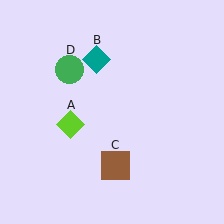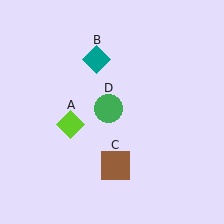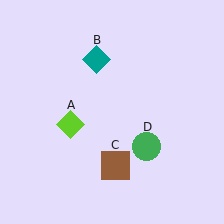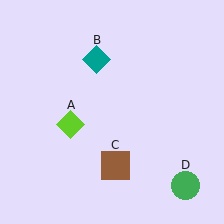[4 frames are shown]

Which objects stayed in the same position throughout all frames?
Lime diamond (object A) and teal diamond (object B) and brown square (object C) remained stationary.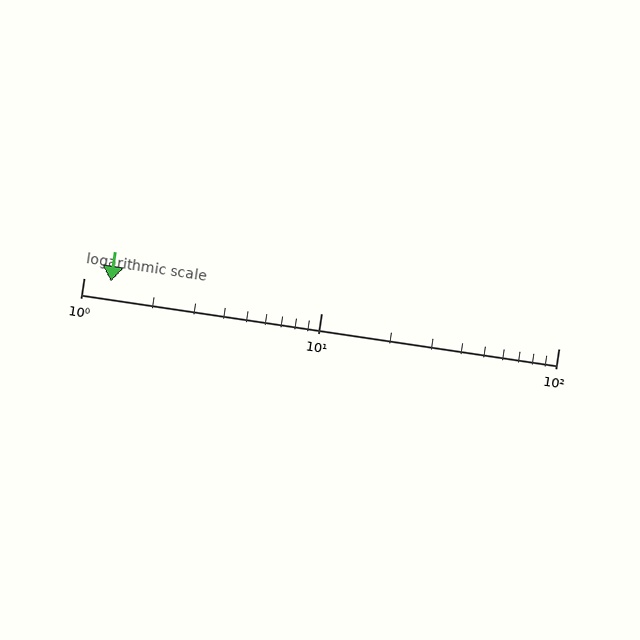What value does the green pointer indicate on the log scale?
The pointer indicates approximately 1.3.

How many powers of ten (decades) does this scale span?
The scale spans 2 decades, from 1 to 100.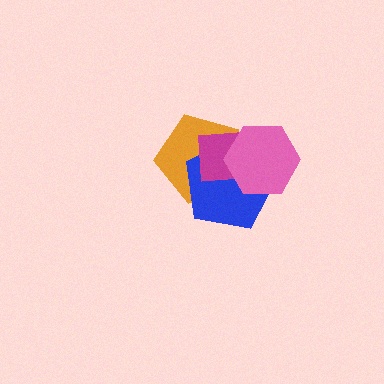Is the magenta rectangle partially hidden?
Yes, it is partially covered by another shape.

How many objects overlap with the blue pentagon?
3 objects overlap with the blue pentagon.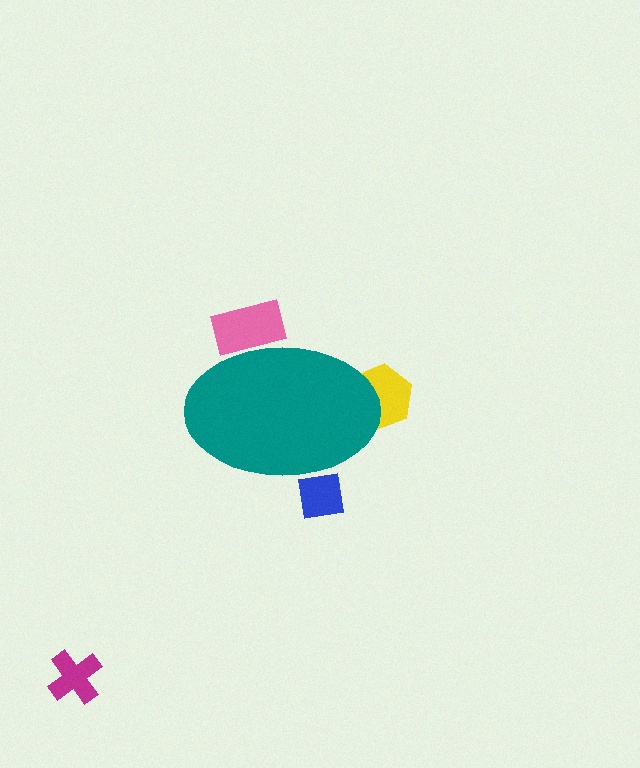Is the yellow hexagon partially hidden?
Yes, the yellow hexagon is partially hidden behind the teal ellipse.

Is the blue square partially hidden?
Yes, the blue square is partially hidden behind the teal ellipse.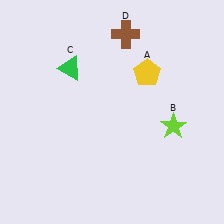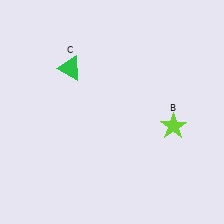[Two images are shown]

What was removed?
The yellow pentagon (A), the brown cross (D) were removed in Image 2.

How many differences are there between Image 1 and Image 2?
There are 2 differences between the two images.